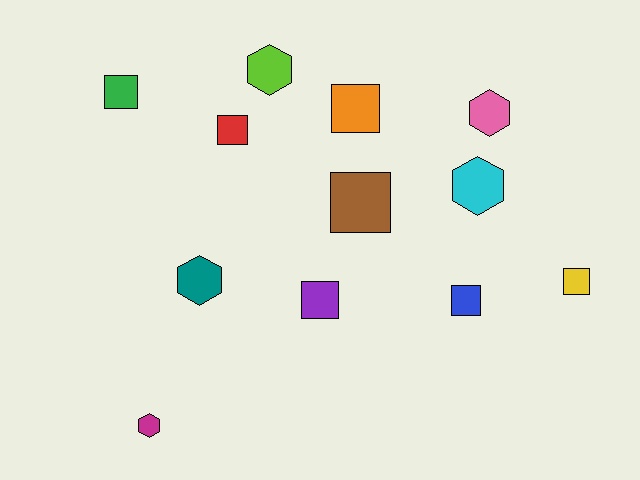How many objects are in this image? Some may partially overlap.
There are 12 objects.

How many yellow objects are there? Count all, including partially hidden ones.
There is 1 yellow object.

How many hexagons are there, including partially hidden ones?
There are 5 hexagons.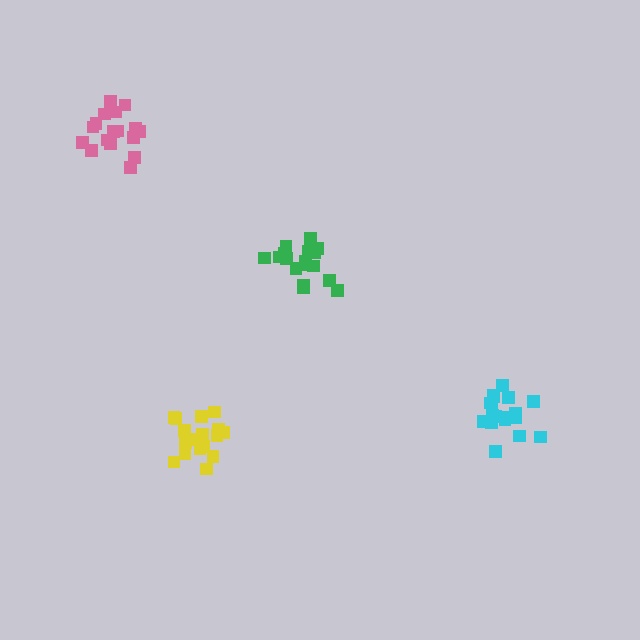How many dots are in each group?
Group 1: 18 dots, Group 2: 18 dots, Group 3: 17 dots, Group 4: 19 dots (72 total).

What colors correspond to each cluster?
The clusters are colored: cyan, green, pink, yellow.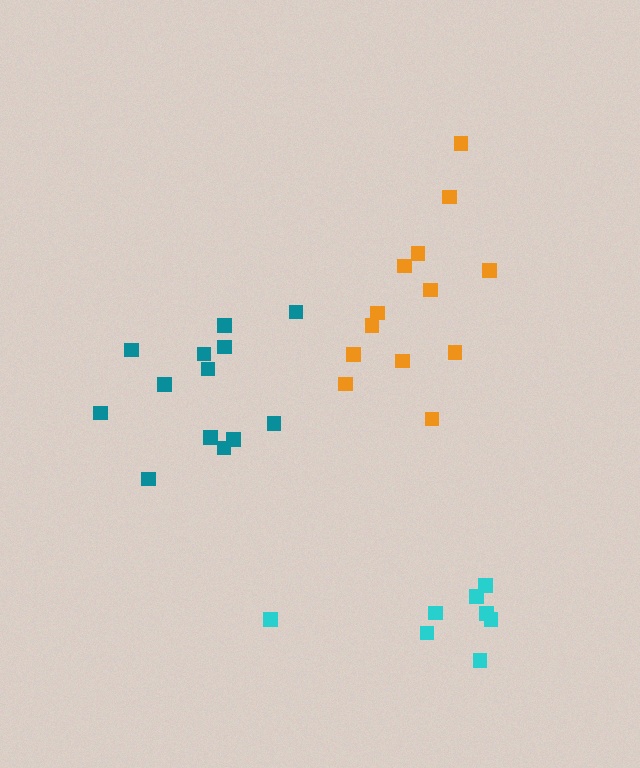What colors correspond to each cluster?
The clusters are colored: teal, orange, cyan.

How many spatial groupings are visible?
There are 3 spatial groupings.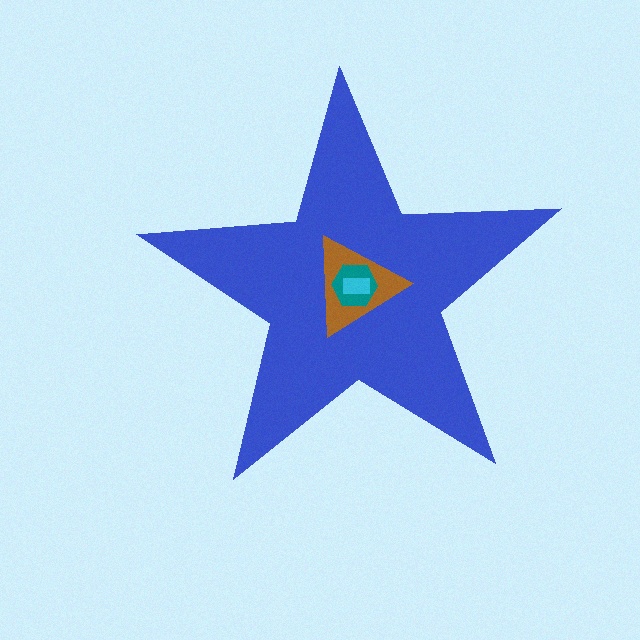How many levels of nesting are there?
4.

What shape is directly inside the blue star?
The brown triangle.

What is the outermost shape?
The blue star.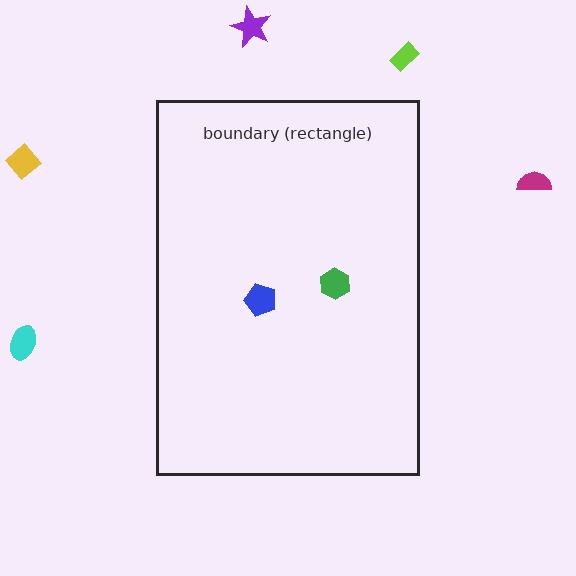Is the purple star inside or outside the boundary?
Outside.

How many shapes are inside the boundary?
2 inside, 5 outside.